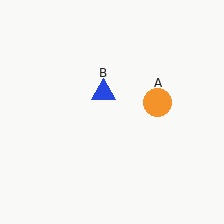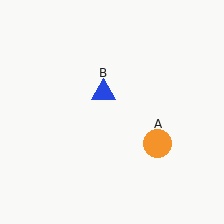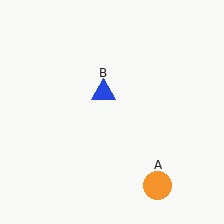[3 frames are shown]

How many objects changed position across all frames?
1 object changed position: orange circle (object A).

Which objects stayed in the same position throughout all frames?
Blue triangle (object B) remained stationary.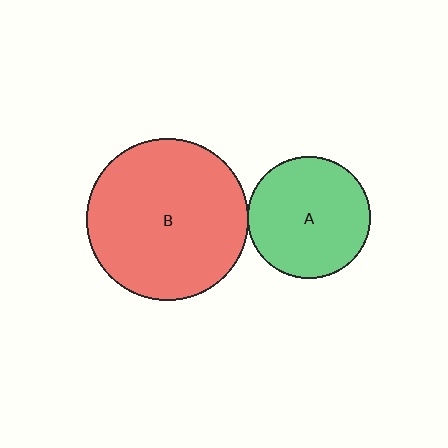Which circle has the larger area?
Circle B (red).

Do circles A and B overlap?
Yes.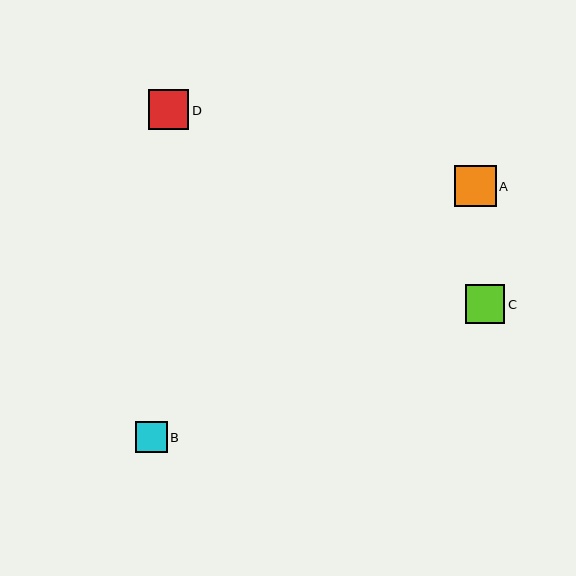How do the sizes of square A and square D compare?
Square A and square D are approximately the same size.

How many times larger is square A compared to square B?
Square A is approximately 1.3 times the size of square B.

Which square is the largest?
Square A is the largest with a size of approximately 42 pixels.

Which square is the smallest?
Square B is the smallest with a size of approximately 32 pixels.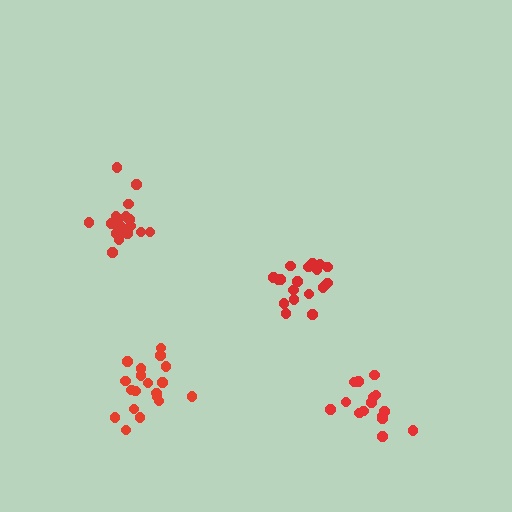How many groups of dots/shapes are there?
There are 4 groups.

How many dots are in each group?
Group 1: 19 dots, Group 2: 15 dots, Group 3: 17 dots, Group 4: 19 dots (70 total).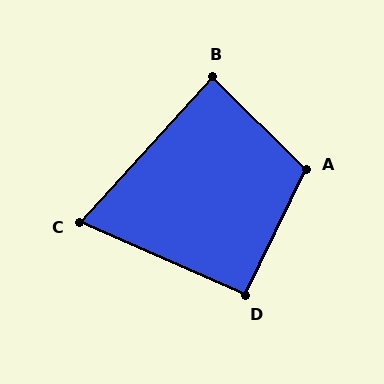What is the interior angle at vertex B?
Approximately 88 degrees (approximately right).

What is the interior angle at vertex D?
Approximately 92 degrees (approximately right).